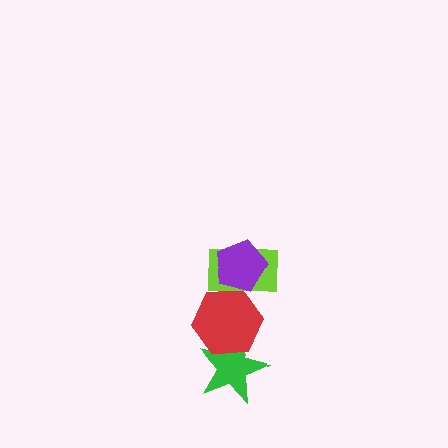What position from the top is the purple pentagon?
The purple pentagon is 1st from the top.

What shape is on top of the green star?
The red hexagon is on top of the green star.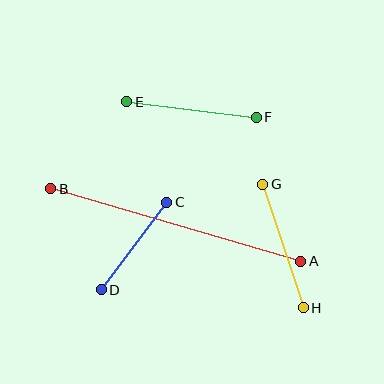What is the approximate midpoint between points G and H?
The midpoint is at approximately (283, 246) pixels.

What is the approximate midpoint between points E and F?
The midpoint is at approximately (191, 109) pixels.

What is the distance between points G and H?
The distance is approximately 130 pixels.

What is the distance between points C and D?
The distance is approximately 109 pixels.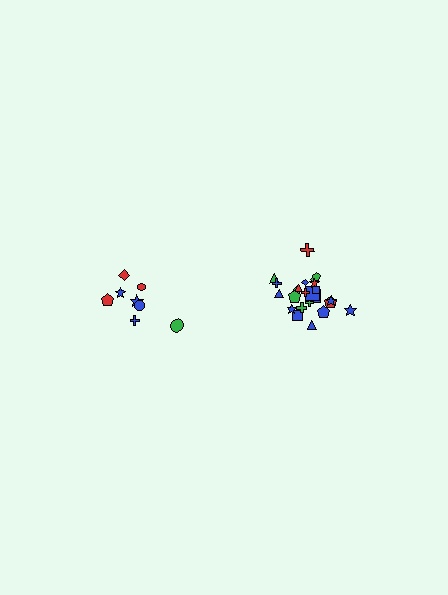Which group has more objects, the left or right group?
The right group.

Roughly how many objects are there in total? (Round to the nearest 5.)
Roughly 35 objects in total.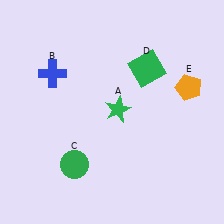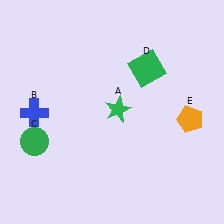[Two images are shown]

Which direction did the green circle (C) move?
The green circle (C) moved left.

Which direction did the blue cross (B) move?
The blue cross (B) moved down.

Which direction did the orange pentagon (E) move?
The orange pentagon (E) moved down.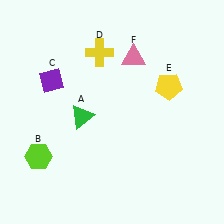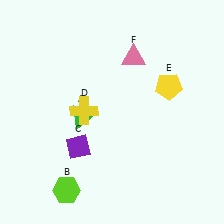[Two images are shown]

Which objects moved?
The objects that moved are: the lime hexagon (B), the purple diamond (C), the yellow cross (D).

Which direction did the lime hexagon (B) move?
The lime hexagon (B) moved down.